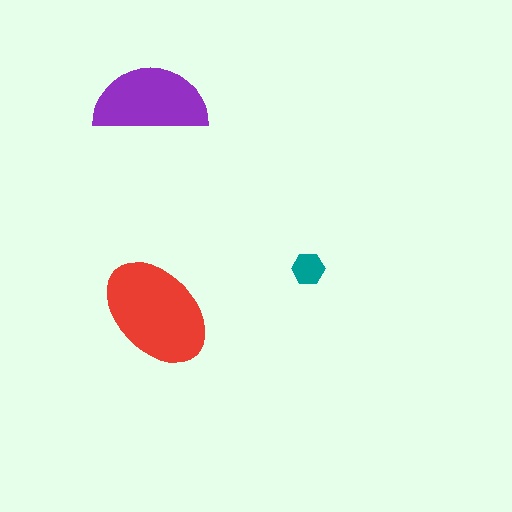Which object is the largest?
The red ellipse.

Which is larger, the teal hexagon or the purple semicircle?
The purple semicircle.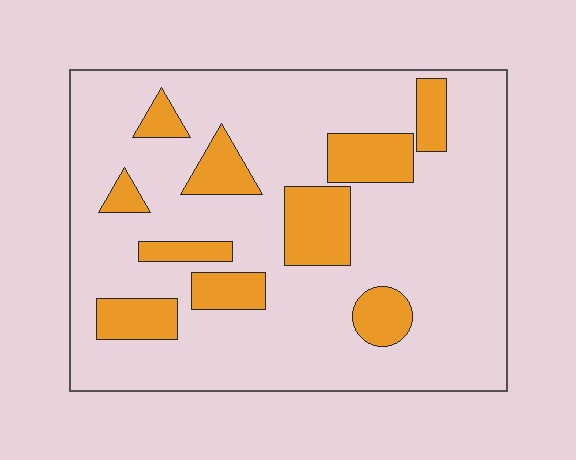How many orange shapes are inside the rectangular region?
10.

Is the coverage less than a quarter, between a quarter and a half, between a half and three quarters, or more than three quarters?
Less than a quarter.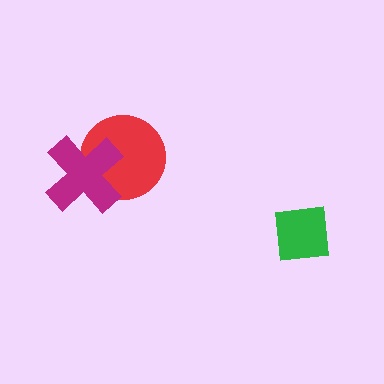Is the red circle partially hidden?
Yes, it is partially covered by another shape.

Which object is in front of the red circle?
The magenta cross is in front of the red circle.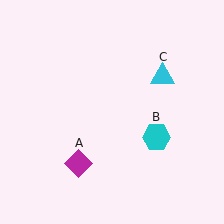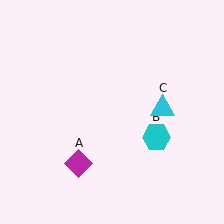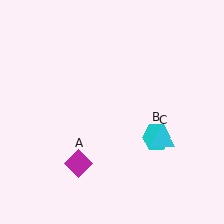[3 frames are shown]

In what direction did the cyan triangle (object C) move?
The cyan triangle (object C) moved down.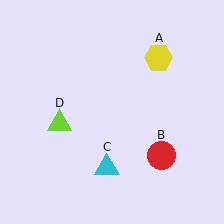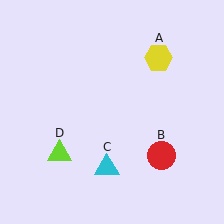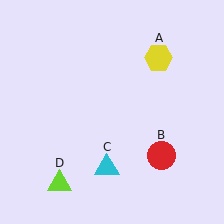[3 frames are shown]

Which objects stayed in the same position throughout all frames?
Yellow hexagon (object A) and red circle (object B) and cyan triangle (object C) remained stationary.